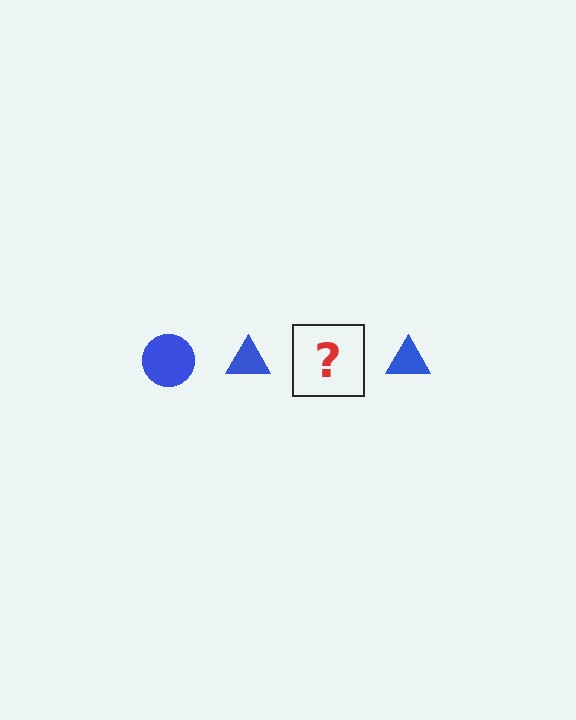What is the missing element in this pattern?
The missing element is a blue circle.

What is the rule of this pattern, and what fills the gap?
The rule is that the pattern cycles through circle, triangle shapes in blue. The gap should be filled with a blue circle.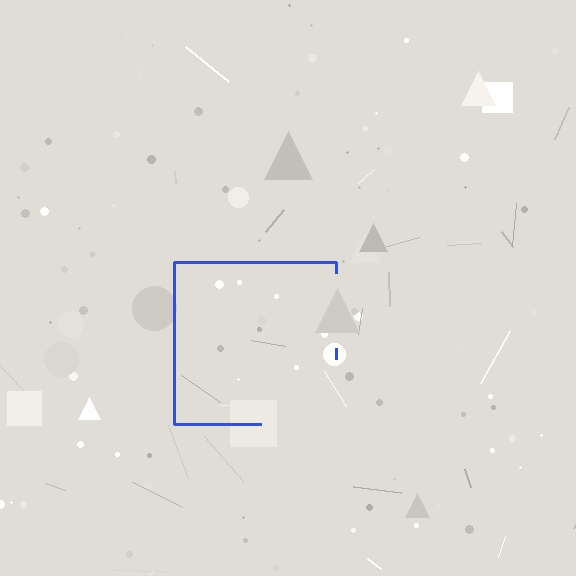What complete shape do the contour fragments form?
The contour fragments form a square.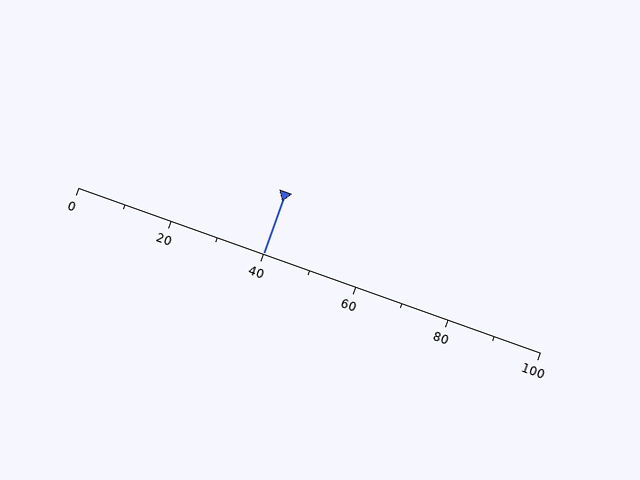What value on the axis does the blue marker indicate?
The marker indicates approximately 40.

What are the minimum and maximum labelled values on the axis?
The axis runs from 0 to 100.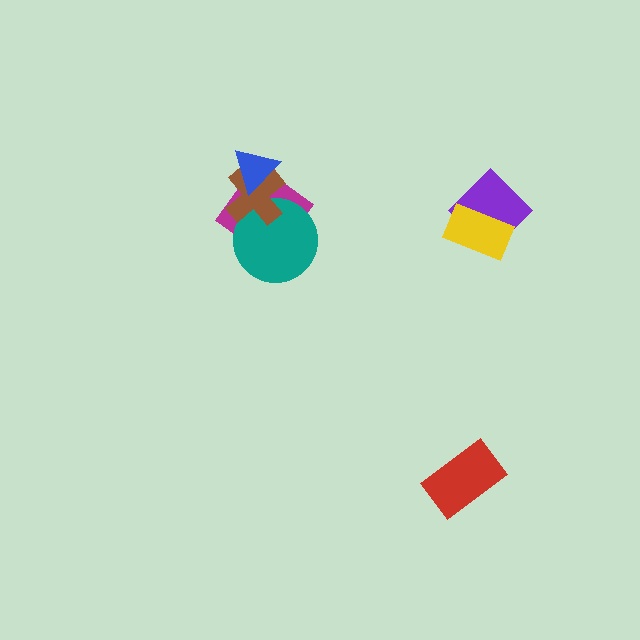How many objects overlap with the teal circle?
2 objects overlap with the teal circle.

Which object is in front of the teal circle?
The brown cross is in front of the teal circle.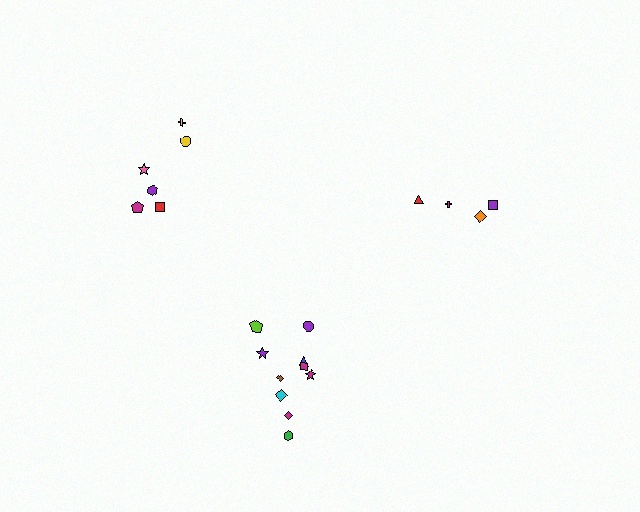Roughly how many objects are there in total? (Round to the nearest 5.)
Roughly 20 objects in total.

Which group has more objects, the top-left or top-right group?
The top-left group.